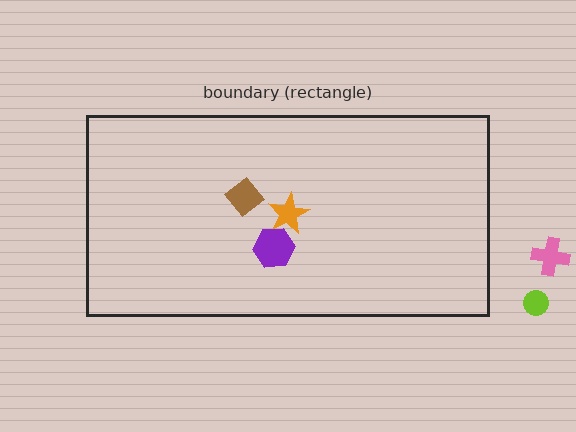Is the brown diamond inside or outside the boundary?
Inside.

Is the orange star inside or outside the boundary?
Inside.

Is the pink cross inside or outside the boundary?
Outside.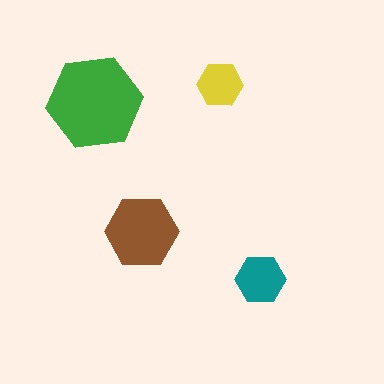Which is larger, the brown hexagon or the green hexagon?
The green one.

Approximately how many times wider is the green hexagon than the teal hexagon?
About 2 times wider.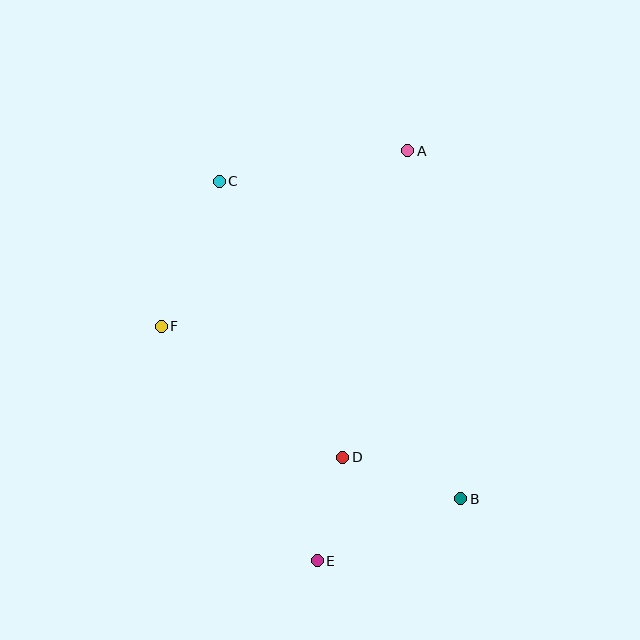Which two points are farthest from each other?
Points A and E are farthest from each other.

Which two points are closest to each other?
Points D and E are closest to each other.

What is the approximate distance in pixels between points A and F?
The distance between A and F is approximately 302 pixels.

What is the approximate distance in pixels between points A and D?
The distance between A and D is approximately 313 pixels.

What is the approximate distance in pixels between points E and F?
The distance between E and F is approximately 282 pixels.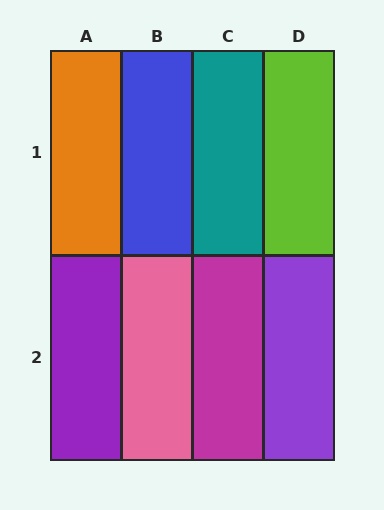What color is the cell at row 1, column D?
Lime.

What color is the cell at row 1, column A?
Orange.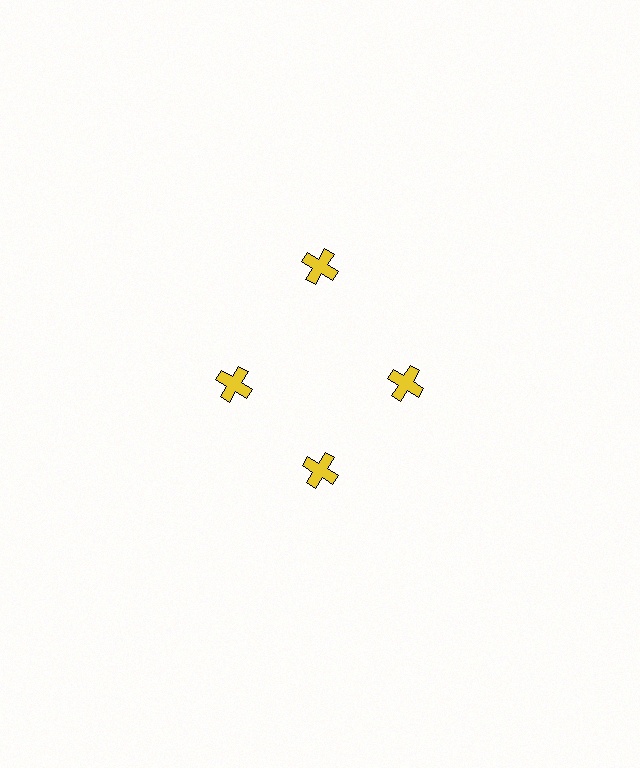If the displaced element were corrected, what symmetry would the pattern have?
It would have 4-fold rotational symmetry — the pattern would map onto itself every 90 degrees.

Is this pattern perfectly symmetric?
No. The 4 yellow crosses are arranged in a ring, but one element near the 12 o'clock position is pushed outward from the center, breaking the 4-fold rotational symmetry.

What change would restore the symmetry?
The symmetry would be restored by moving it inward, back onto the ring so that all 4 crosses sit at equal angles and equal distance from the center.